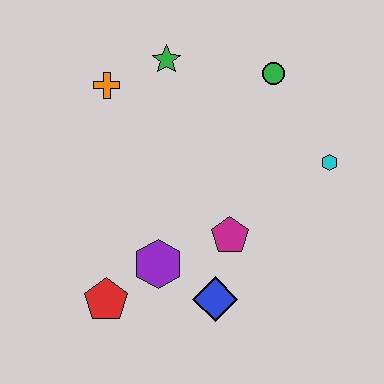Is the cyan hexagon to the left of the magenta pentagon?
No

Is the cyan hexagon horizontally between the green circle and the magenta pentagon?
No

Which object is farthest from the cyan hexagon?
The red pentagon is farthest from the cyan hexagon.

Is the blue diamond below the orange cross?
Yes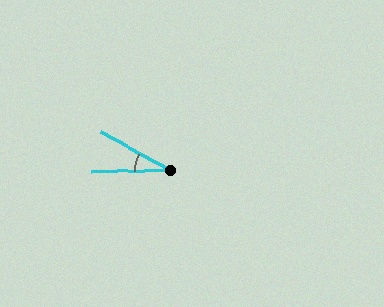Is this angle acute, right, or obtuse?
It is acute.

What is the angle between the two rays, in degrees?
Approximately 30 degrees.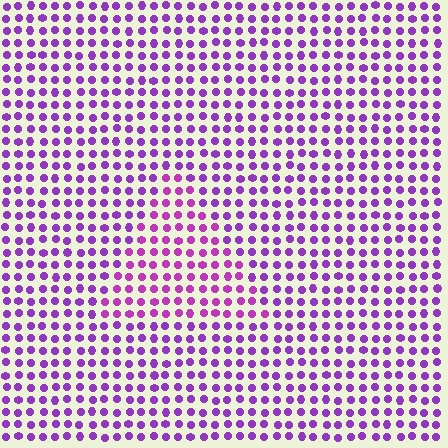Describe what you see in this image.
The image is filled with small purple elements in a uniform arrangement. A triangle-shaped region is visible where the elements are tinted to a slightly different hue, forming a subtle color boundary.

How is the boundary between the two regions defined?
The boundary is defined purely by a slight shift in hue (about 22 degrees). Spacing, size, and orientation are identical on both sides.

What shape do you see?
I see a triangle.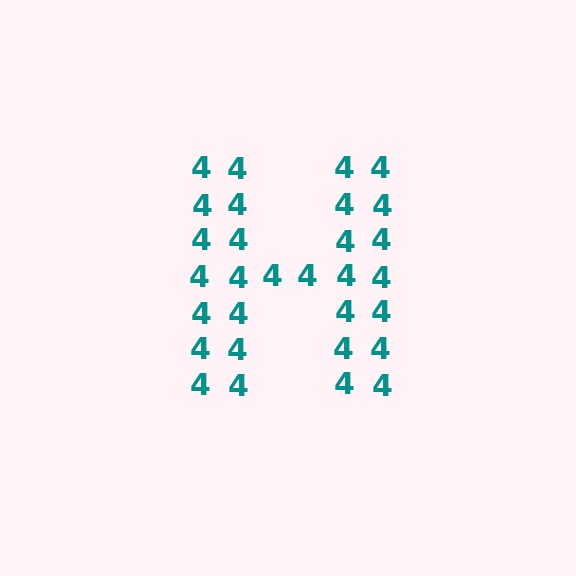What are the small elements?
The small elements are digit 4's.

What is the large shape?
The large shape is the letter H.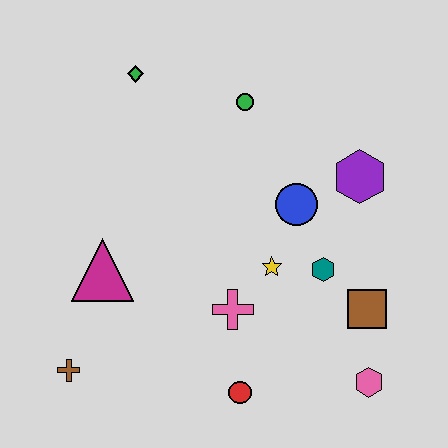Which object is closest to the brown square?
The teal hexagon is closest to the brown square.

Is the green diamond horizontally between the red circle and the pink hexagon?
No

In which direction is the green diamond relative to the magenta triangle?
The green diamond is above the magenta triangle.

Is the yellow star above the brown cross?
Yes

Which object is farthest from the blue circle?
The brown cross is farthest from the blue circle.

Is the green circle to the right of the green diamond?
Yes